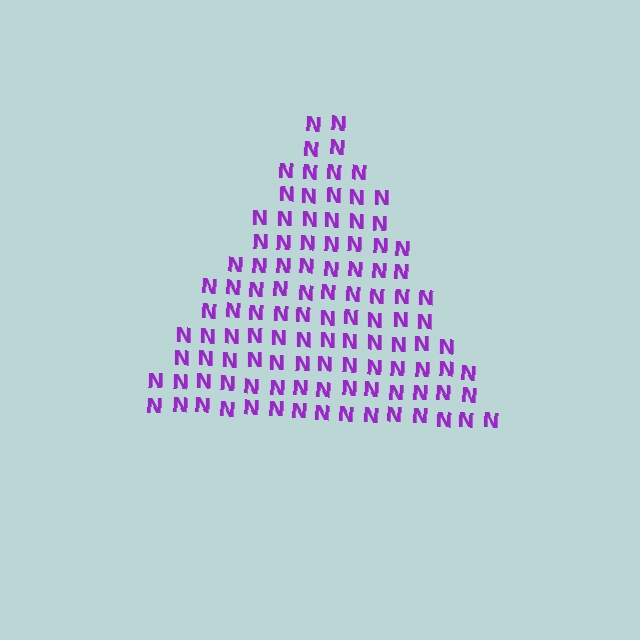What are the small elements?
The small elements are letter N's.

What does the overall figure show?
The overall figure shows a triangle.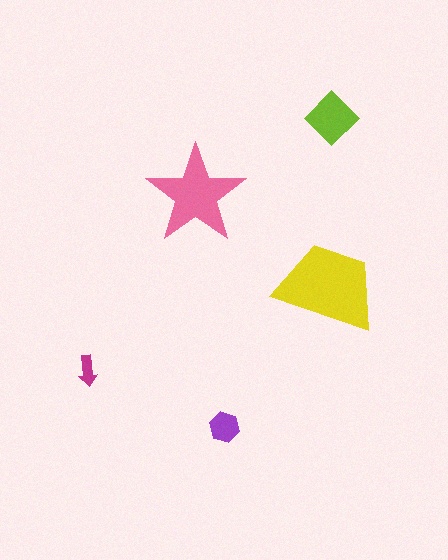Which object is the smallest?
The magenta arrow.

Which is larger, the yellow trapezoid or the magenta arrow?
The yellow trapezoid.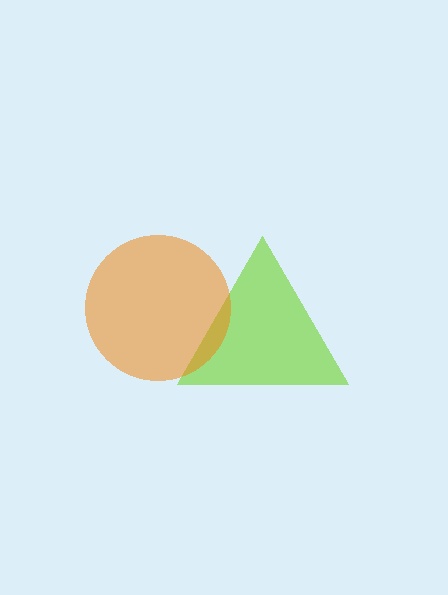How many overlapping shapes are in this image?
There are 2 overlapping shapes in the image.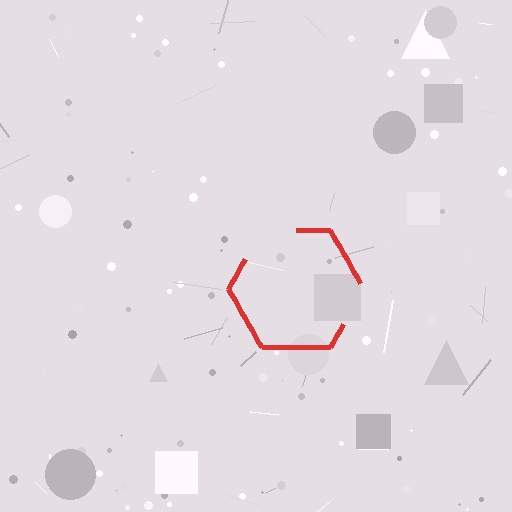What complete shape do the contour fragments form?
The contour fragments form a hexagon.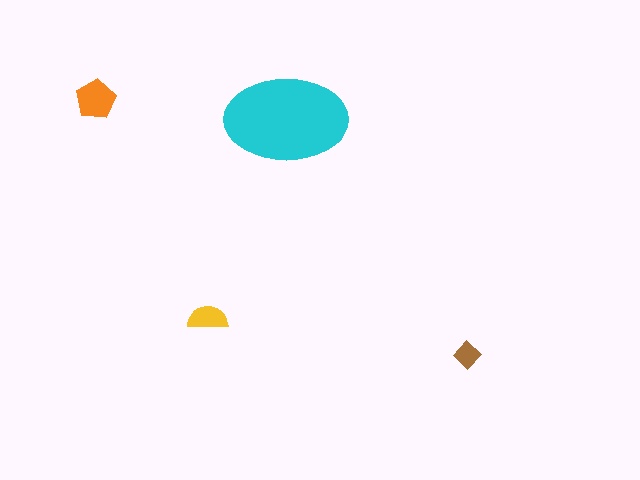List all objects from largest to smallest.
The cyan ellipse, the orange pentagon, the yellow semicircle, the brown diamond.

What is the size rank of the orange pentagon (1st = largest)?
2nd.